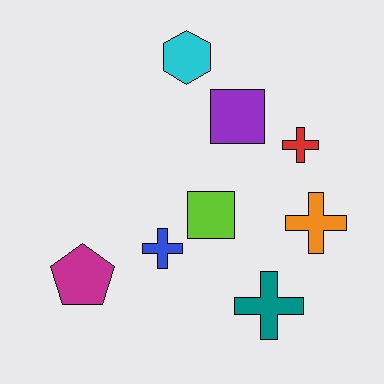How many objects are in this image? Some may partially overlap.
There are 8 objects.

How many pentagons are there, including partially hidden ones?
There is 1 pentagon.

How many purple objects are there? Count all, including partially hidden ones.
There is 1 purple object.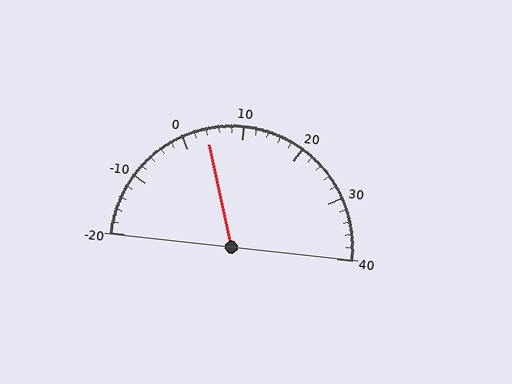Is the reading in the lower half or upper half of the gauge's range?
The reading is in the lower half of the range (-20 to 40).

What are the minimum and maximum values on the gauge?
The gauge ranges from -20 to 40.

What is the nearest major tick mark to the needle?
The nearest major tick mark is 0.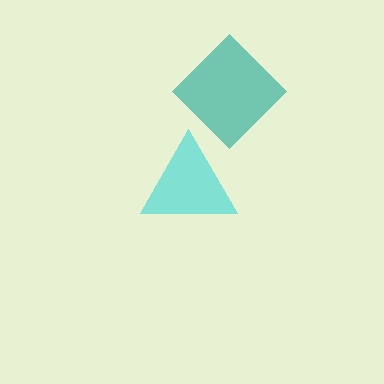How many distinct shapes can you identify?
There are 2 distinct shapes: a cyan triangle, a teal diamond.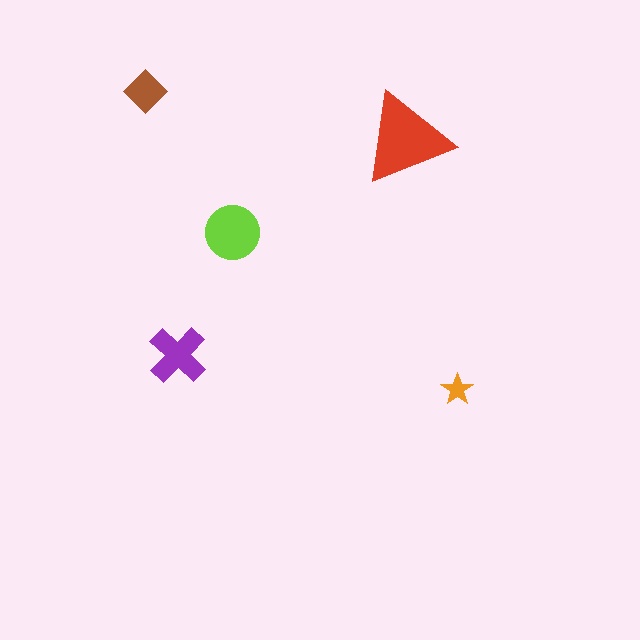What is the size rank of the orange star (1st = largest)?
5th.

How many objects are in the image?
There are 5 objects in the image.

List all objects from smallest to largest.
The orange star, the brown diamond, the purple cross, the lime circle, the red triangle.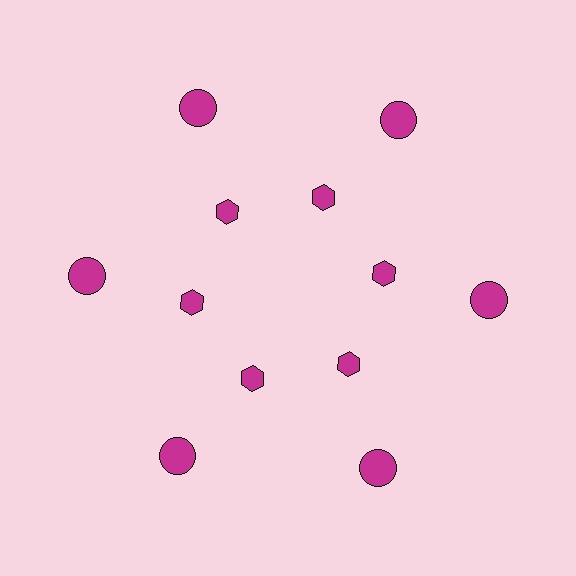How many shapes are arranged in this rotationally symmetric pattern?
There are 12 shapes, arranged in 6 groups of 2.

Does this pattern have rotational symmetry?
Yes, this pattern has 6-fold rotational symmetry. It looks the same after rotating 60 degrees around the center.